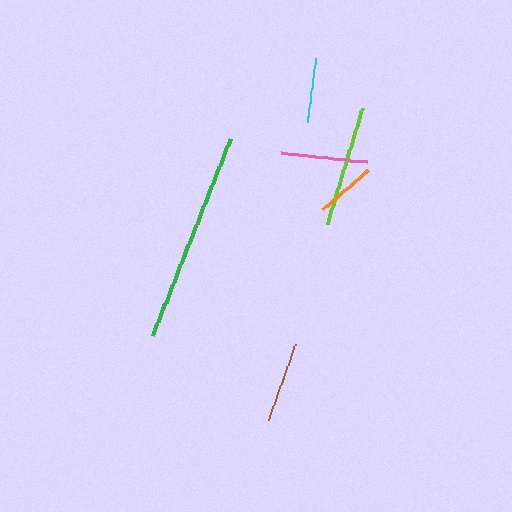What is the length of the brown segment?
The brown segment is approximately 80 pixels long.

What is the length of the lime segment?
The lime segment is approximately 121 pixels long.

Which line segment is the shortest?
The orange line is the shortest at approximately 60 pixels.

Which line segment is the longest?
The green line is the longest at approximately 212 pixels.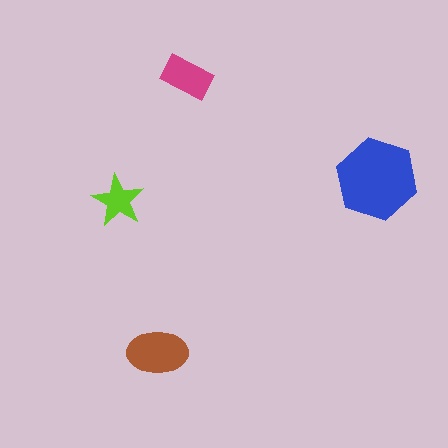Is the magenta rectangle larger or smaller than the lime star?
Larger.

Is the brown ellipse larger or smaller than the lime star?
Larger.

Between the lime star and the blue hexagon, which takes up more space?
The blue hexagon.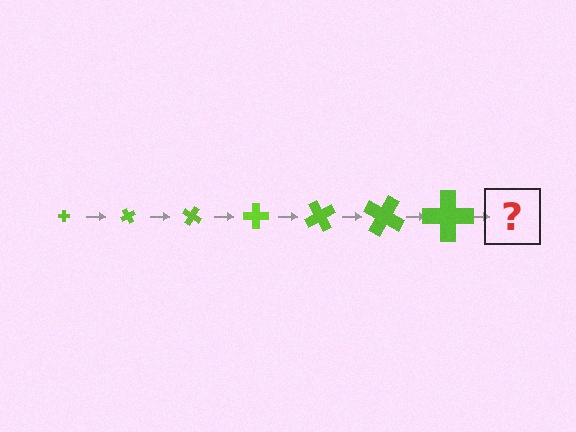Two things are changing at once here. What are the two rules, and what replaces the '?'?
The two rules are that the cross grows larger each step and it rotates 60 degrees each step. The '?' should be a cross, larger than the previous one and rotated 420 degrees from the start.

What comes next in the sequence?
The next element should be a cross, larger than the previous one and rotated 420 degrees from the start.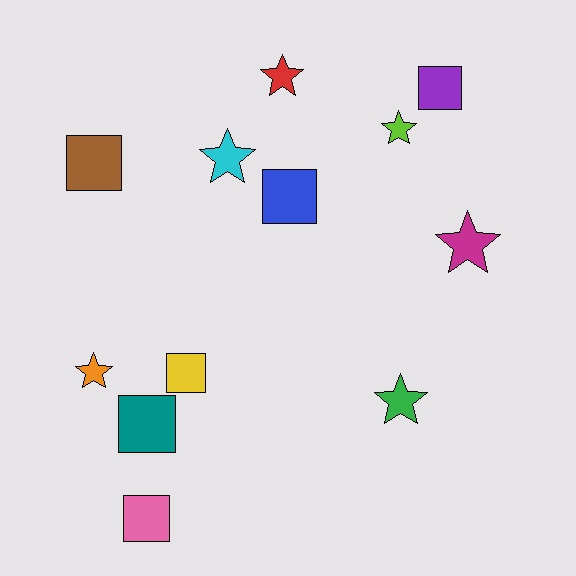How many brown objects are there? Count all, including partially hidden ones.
There is 1 brown object.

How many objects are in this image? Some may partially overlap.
There are 12 objects.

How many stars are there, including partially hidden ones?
There are 6 stars.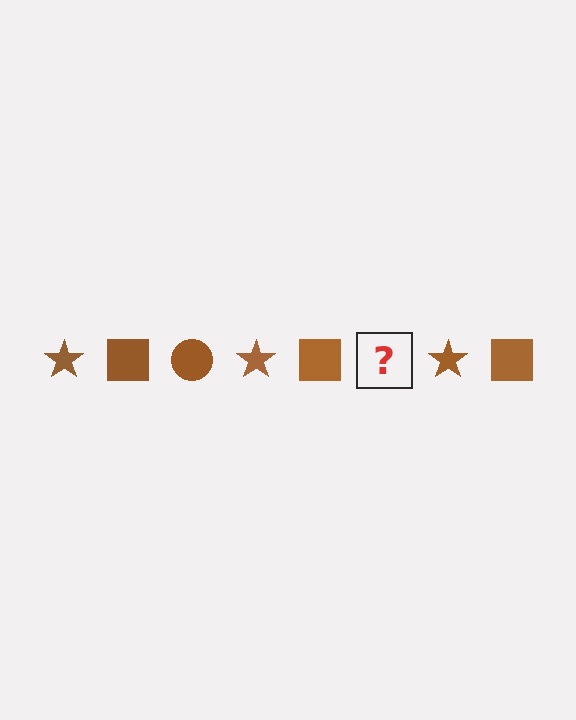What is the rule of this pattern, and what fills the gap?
The rule is that the pattern cycles through star, square, circle shapes in brown. The gap should be filled with a brown circle.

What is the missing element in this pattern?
The missing element is a brown circle.